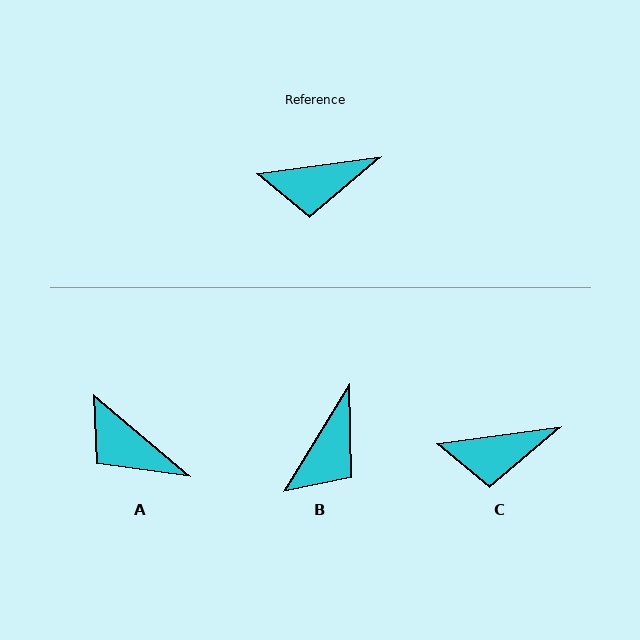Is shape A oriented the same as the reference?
No, it is off by about 48 degrees.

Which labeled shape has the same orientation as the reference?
C.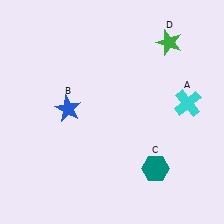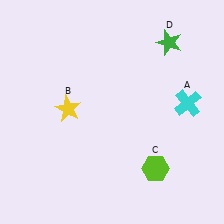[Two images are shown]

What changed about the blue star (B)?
In Image 1, B is blue. In Image 2, it changed to yellow.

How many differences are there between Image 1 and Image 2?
There are 2 differences between the two images.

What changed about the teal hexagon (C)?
In Image 1, C is teal. In Image 2, it changed to lime.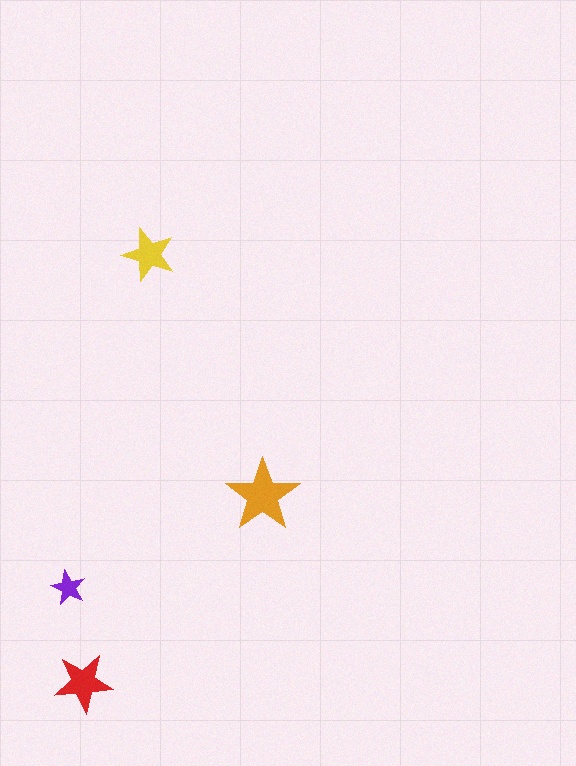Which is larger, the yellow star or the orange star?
The orange one.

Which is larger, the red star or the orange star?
The orange one.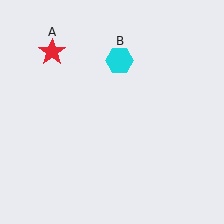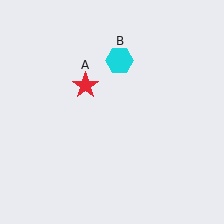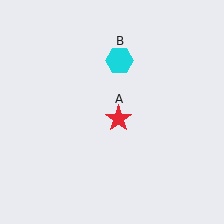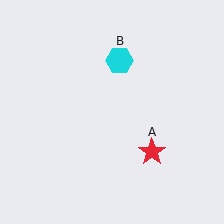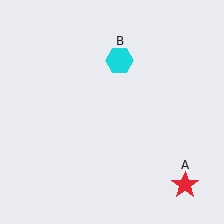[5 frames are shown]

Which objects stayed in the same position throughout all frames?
Cyan hexagon (object B) remained stationary.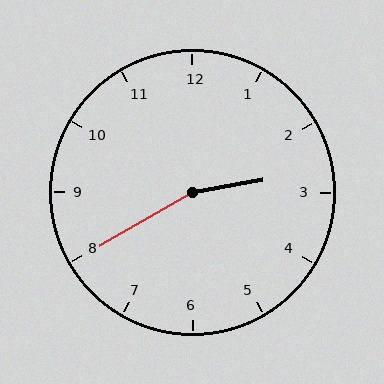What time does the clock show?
2:40.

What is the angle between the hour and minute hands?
Approximately 160 degrees.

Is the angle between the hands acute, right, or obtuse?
It is obtuse.